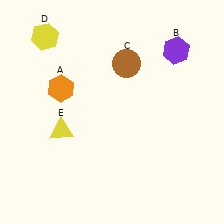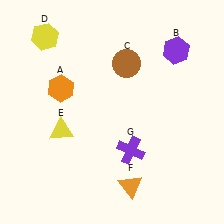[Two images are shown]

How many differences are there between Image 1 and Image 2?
There are 2 differences between the two images.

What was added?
An orange triangle (F), a purple cross (G) were added in Image 2.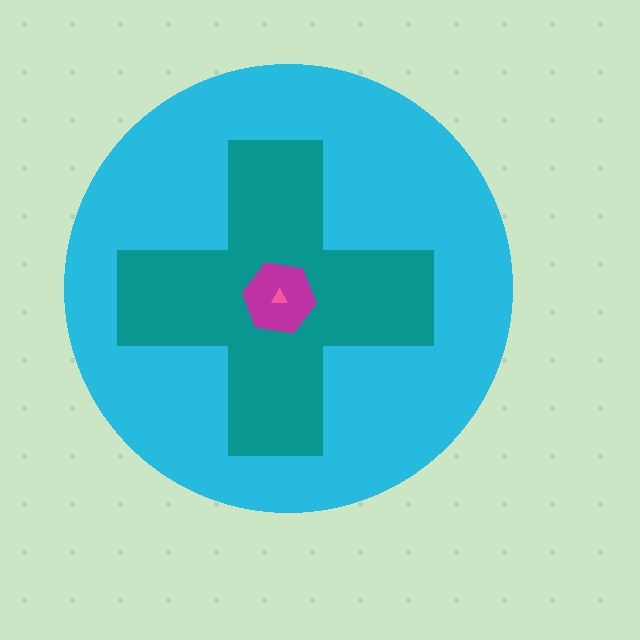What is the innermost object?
The pink triangle.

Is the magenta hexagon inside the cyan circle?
Yes.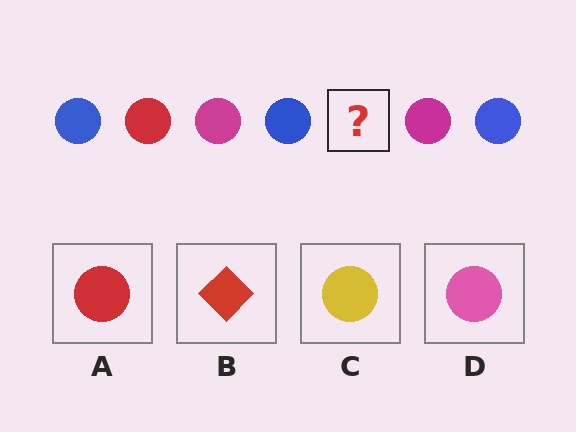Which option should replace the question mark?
Option A.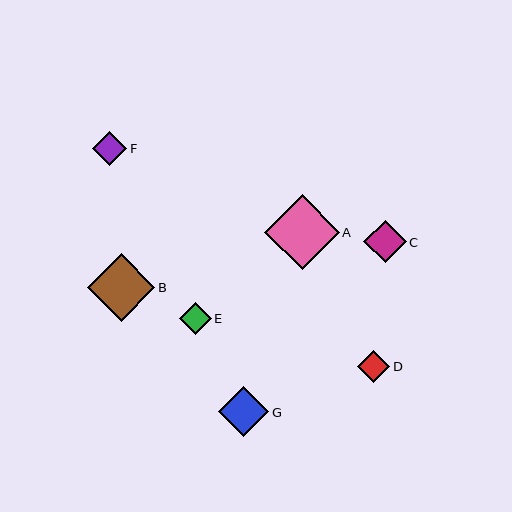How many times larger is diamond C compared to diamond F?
Diamond C is approximately 1.2 times the size of diamond F.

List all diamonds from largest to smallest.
From largest to smallest: A, B, G, C, F, D, E.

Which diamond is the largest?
Diamond A is the largest with a size of approximately 75 pixels.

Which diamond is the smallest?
Diamond E is the smallest with a size of approximately 32 pixels.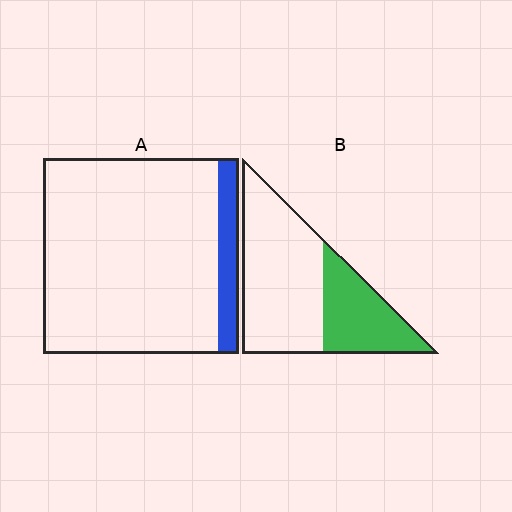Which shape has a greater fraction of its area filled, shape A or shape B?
Shape B.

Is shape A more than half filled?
No.